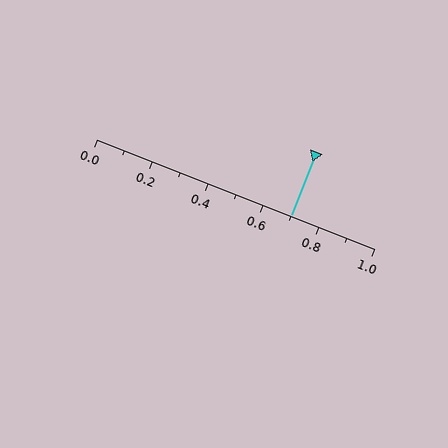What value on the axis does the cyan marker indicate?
The marker indicates approximately 0.7.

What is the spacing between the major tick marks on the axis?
The major ticks are spaced 0.2 apart.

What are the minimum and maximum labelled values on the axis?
The axis runs from 0.0 to 1.0.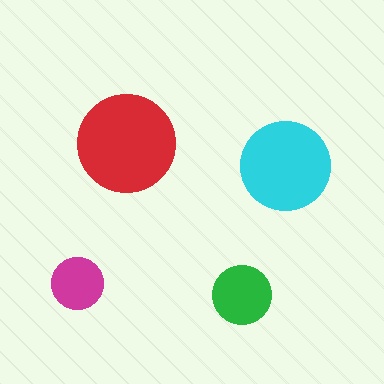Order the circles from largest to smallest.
the red one, the cyan one, the green one, the magenta one.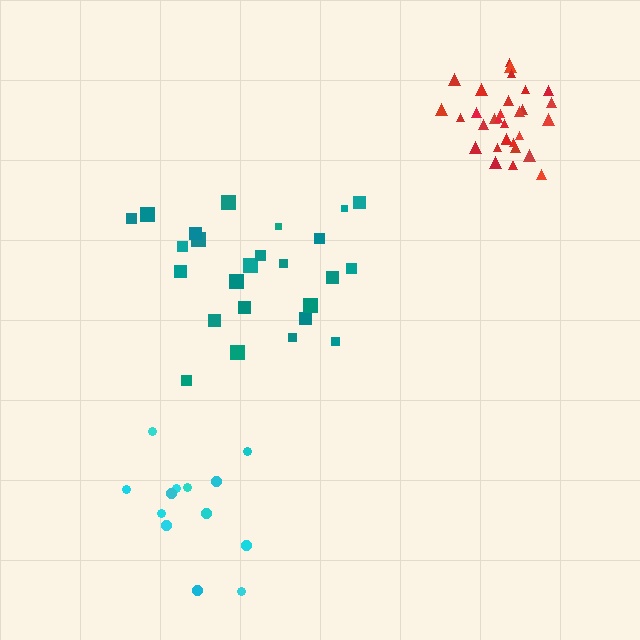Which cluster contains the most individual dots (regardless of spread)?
Red (32).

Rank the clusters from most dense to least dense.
red, cyan, teal.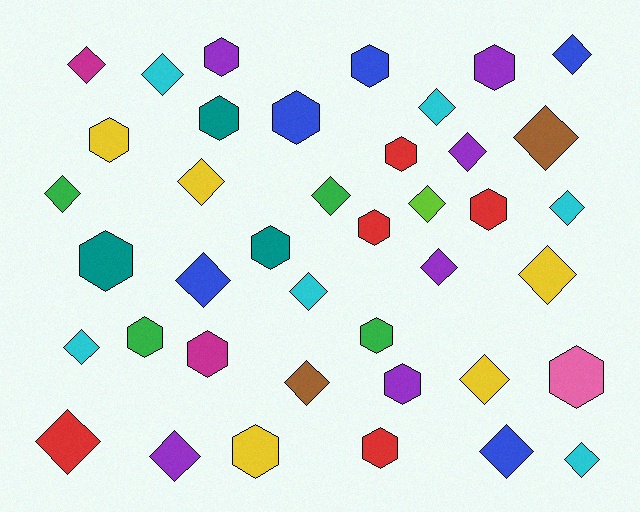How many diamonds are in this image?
There are 22 diamonds.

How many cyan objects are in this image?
There are 6 cyan objects.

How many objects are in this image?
There are 40 objects.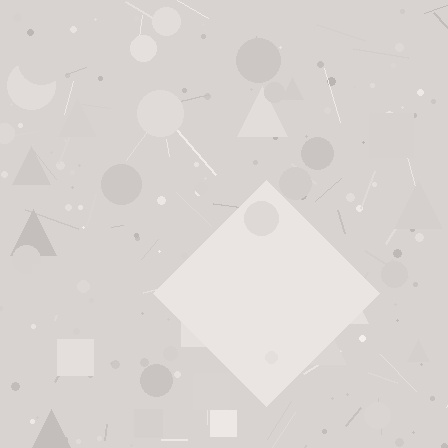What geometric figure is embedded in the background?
A diamond is embedded in the background.